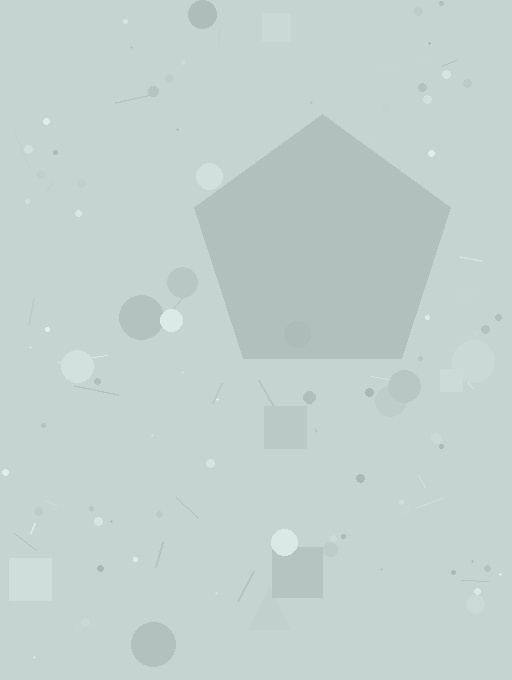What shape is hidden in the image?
A pentagon is hidden in the image.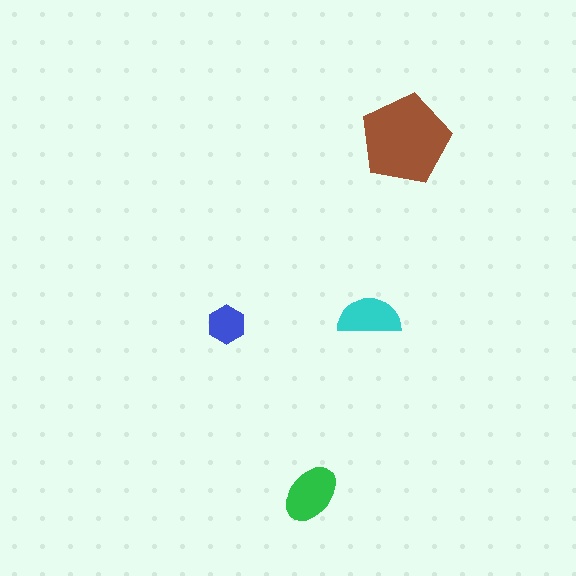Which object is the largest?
The brown pentagon.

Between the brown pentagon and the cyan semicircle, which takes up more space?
The brown pentagon.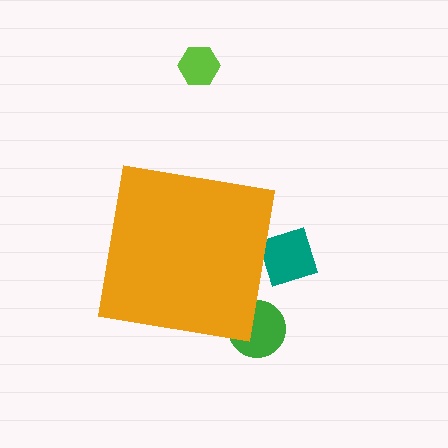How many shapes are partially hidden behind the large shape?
2 shapes are partially hidden.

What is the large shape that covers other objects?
An orange square.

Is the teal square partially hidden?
Yes, the teal square is partially hidden behind the orange square.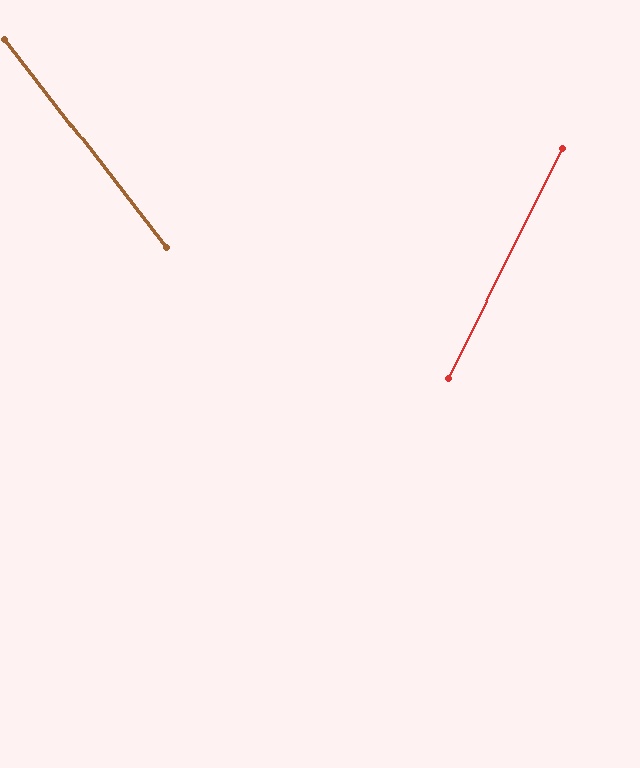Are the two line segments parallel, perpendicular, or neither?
Neither parallel nor perpendicular — they differ by about 64°.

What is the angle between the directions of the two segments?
Approximately 64 degrees.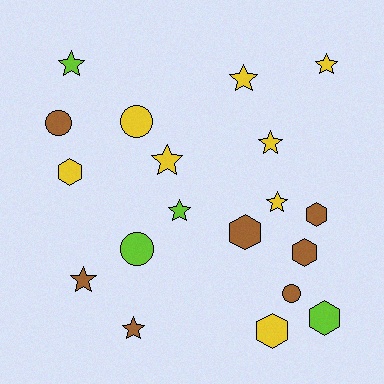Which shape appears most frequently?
Star, with 9 objects.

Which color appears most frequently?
Yellow, with 8 objects.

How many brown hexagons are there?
There are 3 brown hexagons.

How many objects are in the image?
There are 19 objects.